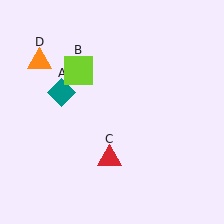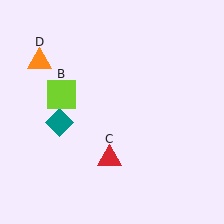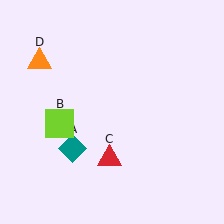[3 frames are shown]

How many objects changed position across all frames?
2 objects changed position: teal diamond (object A), lime square (object B).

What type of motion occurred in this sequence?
The teal diamond (object A), lime square (object B) rotated counterclockwise around the center of the scene.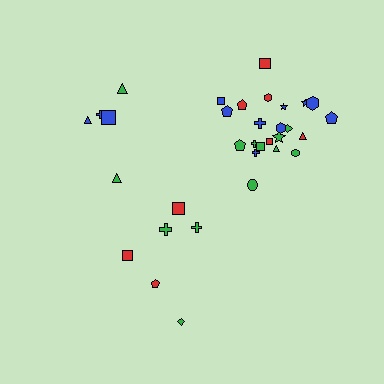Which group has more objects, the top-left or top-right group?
The top-right group.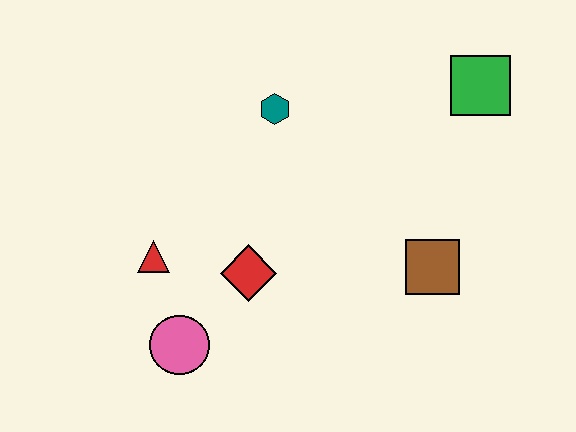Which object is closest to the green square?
The brown square is closest to the green square.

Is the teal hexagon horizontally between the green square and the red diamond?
Yes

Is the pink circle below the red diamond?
Yes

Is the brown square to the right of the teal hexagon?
Yes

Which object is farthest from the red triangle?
The green square is farthest from the red triangle.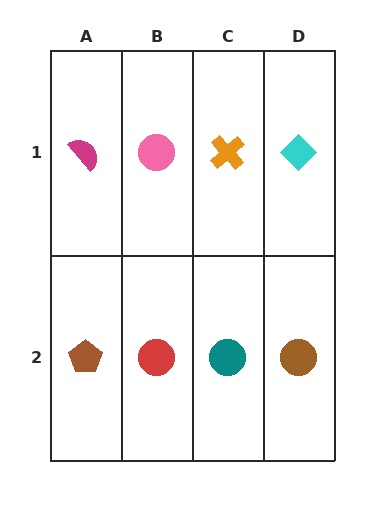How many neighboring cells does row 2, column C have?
3.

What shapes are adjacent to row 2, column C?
An orange cross (row 1, column C), a red circle (row 2, column B), a brown circle (row 2, column D).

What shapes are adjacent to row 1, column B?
A red circle (row 2, column B), a magenta semicircle (row 1, column A), an orange cross (row 1, column C).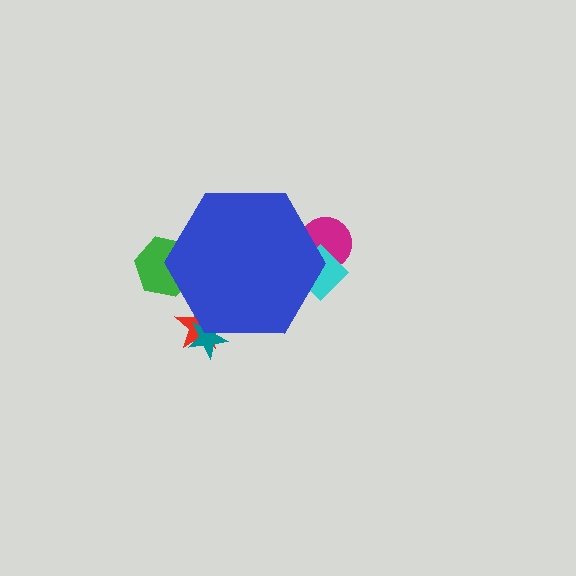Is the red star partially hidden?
Yes, the red star is partially hidden behind the blue hexagon.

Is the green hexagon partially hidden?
Yes, the green hexagon is partially hidden behind the blue hexagon.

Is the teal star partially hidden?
Yes, the teal star is partially hidden behind the blue hexagon.